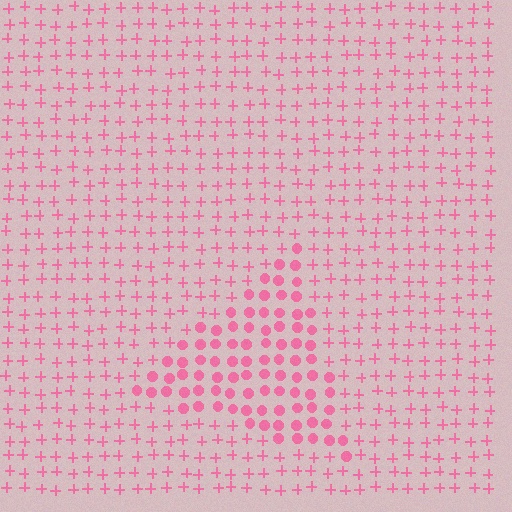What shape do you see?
I see a triangle.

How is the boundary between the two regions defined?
The boundary is defined by a change in element shape: circles inside vs. plus signs outside. All elements share the same color and spacing.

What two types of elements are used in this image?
The image uses circles inside the triangle region and plus signs outside it.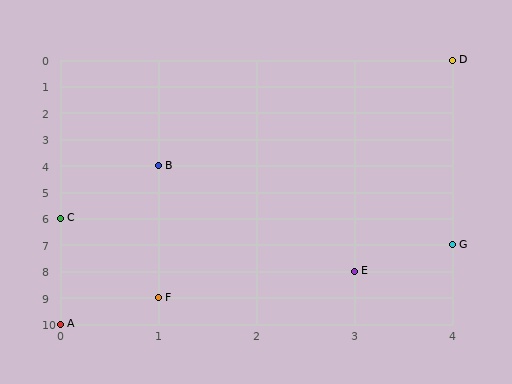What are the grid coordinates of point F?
Point F is at grid coordinates (1, 9).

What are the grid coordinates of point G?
Point G is at grid coordinates (4, 7).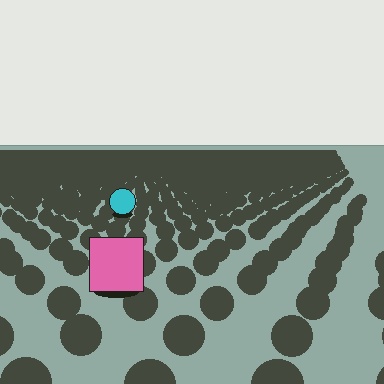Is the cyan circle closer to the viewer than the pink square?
No. The pink square is closer — you can tell from the texture gradient: the ground texture is coarser near it.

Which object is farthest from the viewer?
The cyan circle is farthest from the viewer. It appears smaller and the ground texture around it is denser.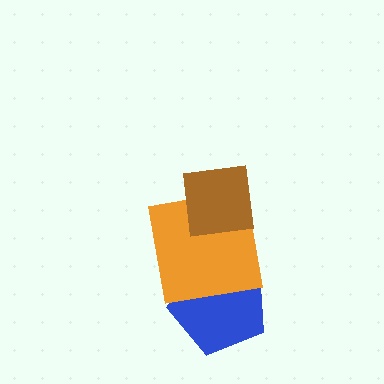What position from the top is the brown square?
The brown square is 1st from the top.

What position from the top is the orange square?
The orange square is 2nd from the top.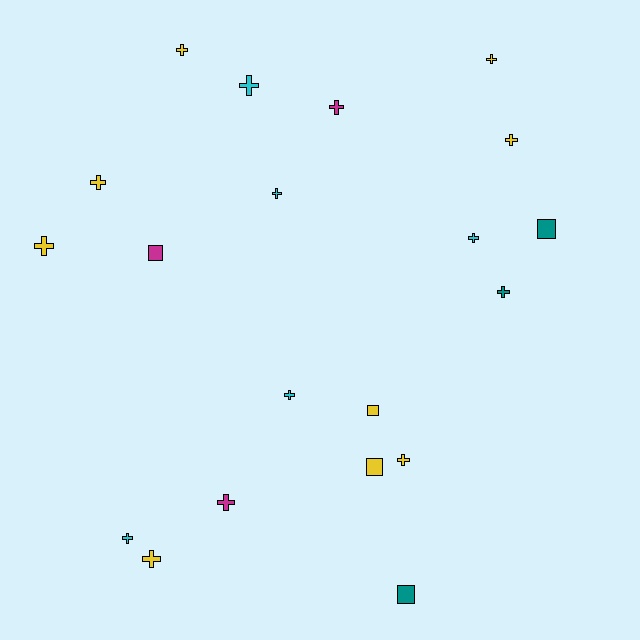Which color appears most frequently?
Yellow, with 9 objects.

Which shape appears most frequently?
Cross, with 15 objects.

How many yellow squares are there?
There are 2 yellow squares.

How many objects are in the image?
There are 20 objects.